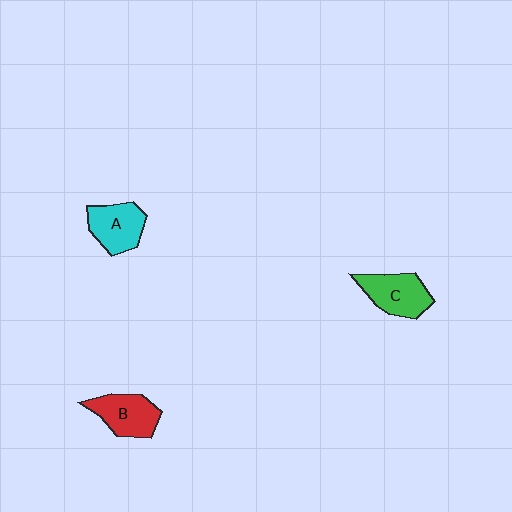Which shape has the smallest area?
Shape A (cyan).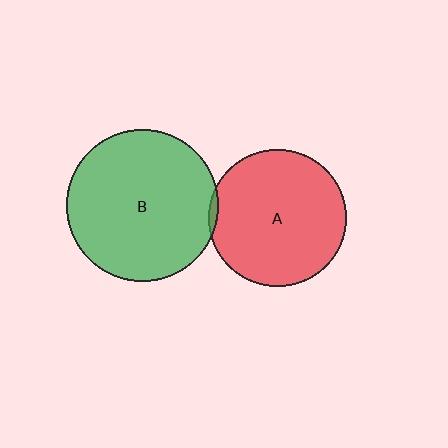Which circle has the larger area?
Circle B (green).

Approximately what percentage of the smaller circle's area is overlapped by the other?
Approximately 5%.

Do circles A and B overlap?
Yes.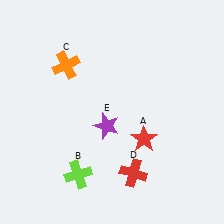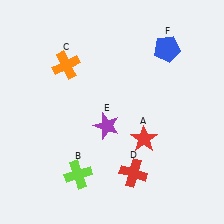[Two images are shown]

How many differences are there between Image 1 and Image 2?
There is 1 difference between the two images.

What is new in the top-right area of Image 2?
A blue pentagon (F) was added in the top-right area of Image 2.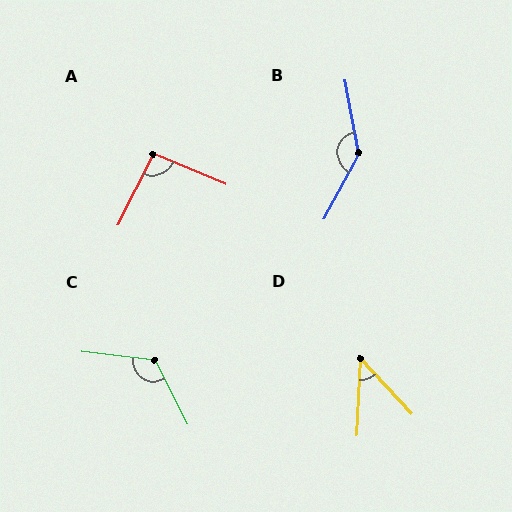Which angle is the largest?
B, at approximately 141 degrees.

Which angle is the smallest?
D, at approximately 45 degrees.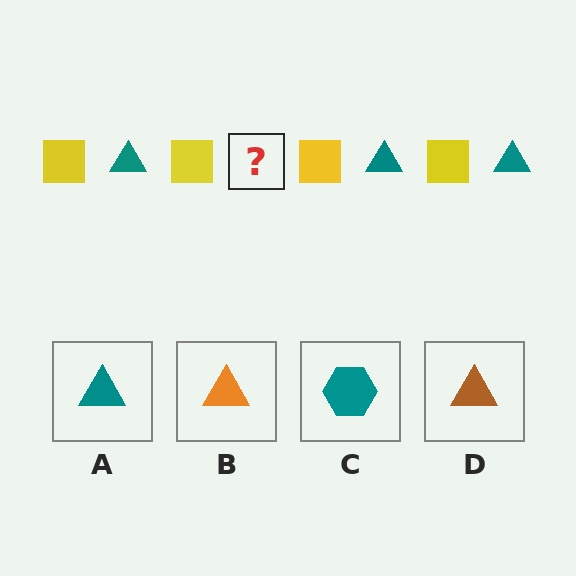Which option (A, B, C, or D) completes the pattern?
A.